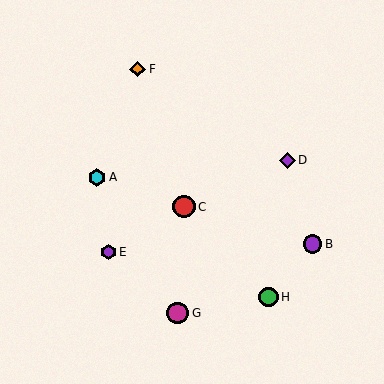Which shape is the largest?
The red circle (labeled C) is the largest.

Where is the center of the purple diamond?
The center of the purple diamond is at (287, 160).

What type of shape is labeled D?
Shape D is a purple diamond.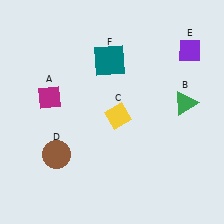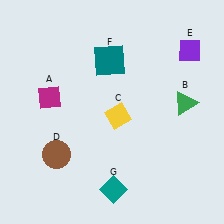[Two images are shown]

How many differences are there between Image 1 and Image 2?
There is 1 difference between the two images.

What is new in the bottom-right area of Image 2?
A teal diamond (G) was added in the bottom-right area of Image 2.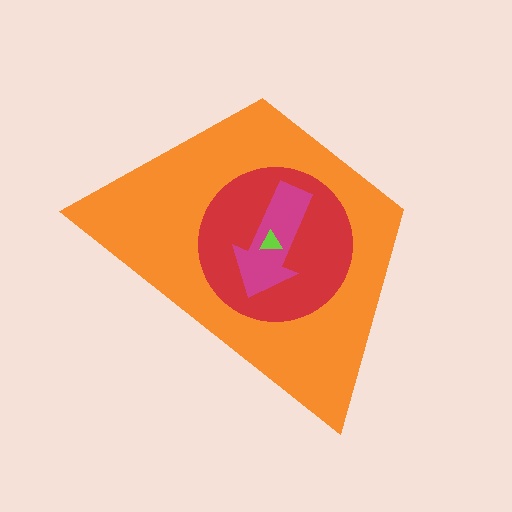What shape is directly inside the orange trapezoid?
The red circle.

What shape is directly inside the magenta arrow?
The lime triangle.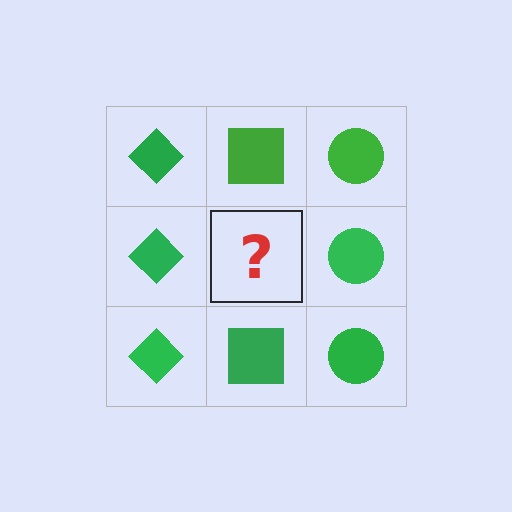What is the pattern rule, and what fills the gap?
The rule is that each column has a consistent shape. The gap should be filled with a green square.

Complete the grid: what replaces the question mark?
The question mark should be replaced with a green square.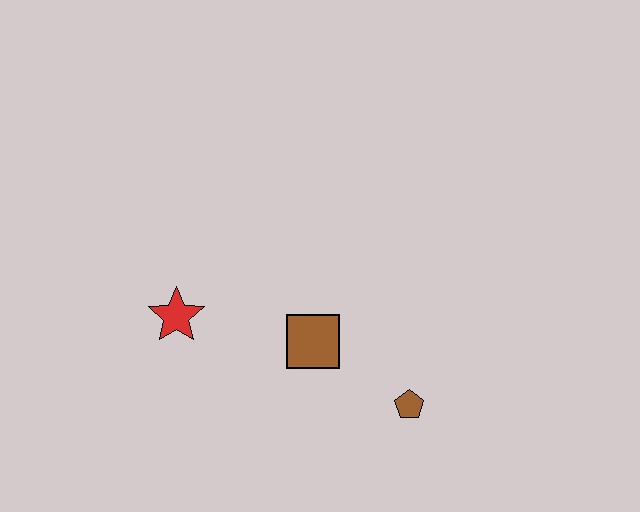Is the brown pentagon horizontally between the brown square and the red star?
No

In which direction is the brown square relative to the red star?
The brown square is to the right of the red star.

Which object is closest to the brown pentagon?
The brown square is closest to the brown pentagon.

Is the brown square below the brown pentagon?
No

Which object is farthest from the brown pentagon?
The red star is farthest from the brown pentagon.